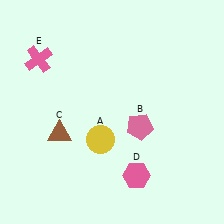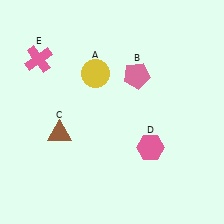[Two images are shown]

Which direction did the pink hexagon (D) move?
The pink hexagon (D) moved up.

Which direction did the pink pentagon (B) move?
The pink pentagon (B) moved up.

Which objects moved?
The objects that moved are: the yellow circle (A), the pink pentagon (B), the pink hexagon (D).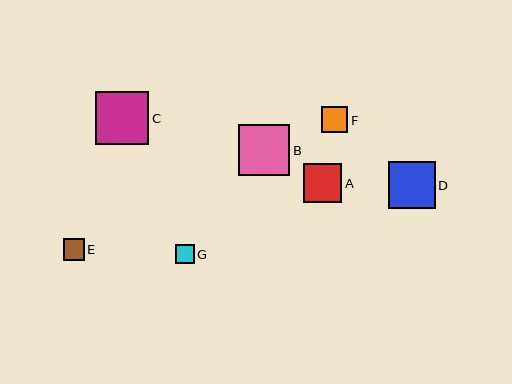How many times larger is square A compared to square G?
Square A is approximately 2.0 times the size of square G.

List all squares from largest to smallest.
From largest to smallest: C, B, D, A, F, E, G.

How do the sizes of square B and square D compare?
Square B and square D are approximately the same size.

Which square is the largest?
Square C is the largest with a size of approximately 53 pixels.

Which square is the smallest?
Square G is the smallest with a size of approximately 19 pixels.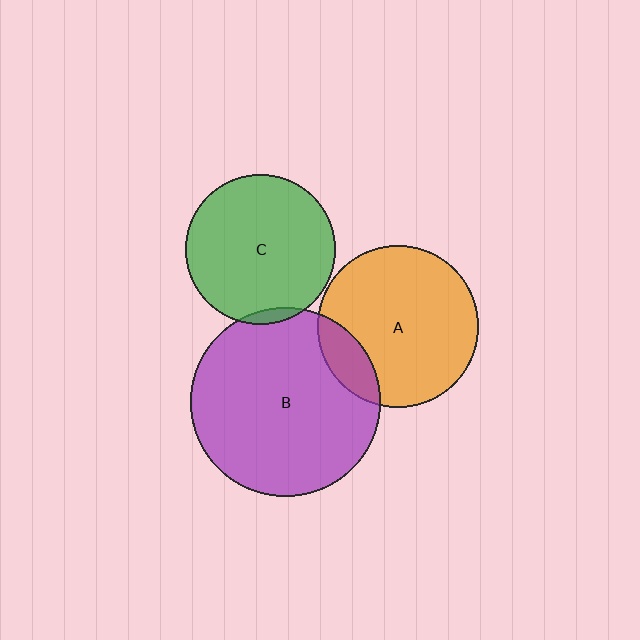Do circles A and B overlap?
Yes.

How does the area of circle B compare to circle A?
Approximately 1.4 times.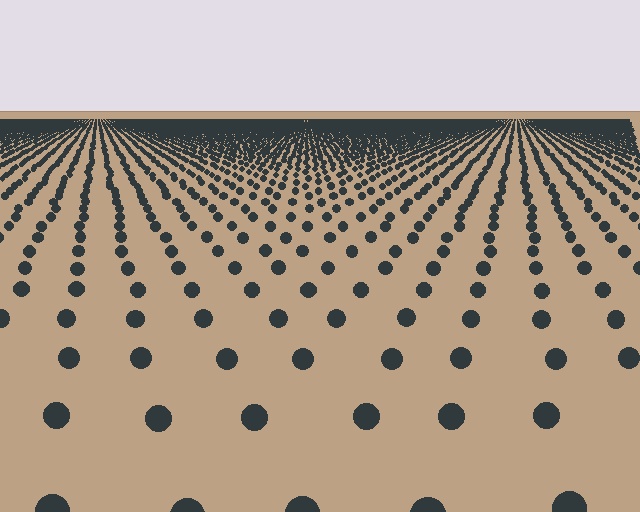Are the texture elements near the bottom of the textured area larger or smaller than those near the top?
Larger. Near the bottom, elements are closer to the viewer and appear at a bigger on-screen size.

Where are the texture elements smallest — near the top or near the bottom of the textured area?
Near the top.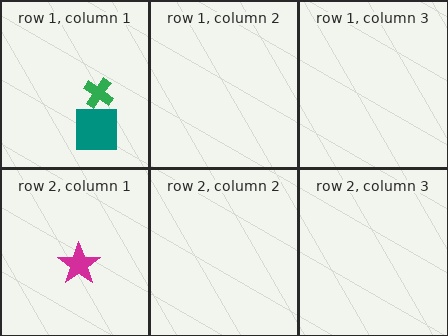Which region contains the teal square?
The row 1, column 1 region.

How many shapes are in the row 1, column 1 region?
2.